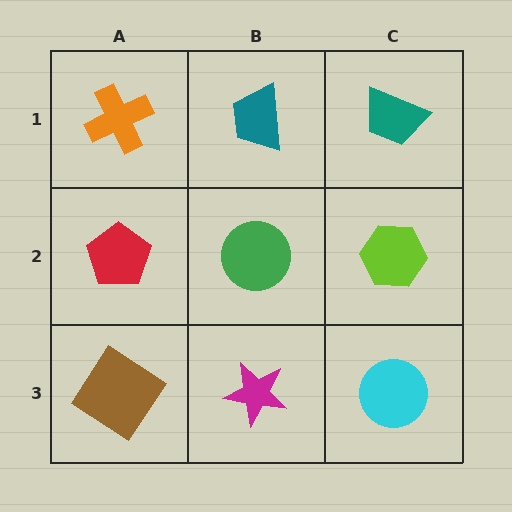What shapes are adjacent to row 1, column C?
A lime hexagon (row 2, column C), a teal trapezoid (row 1, column B).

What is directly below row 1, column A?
A red pentagon.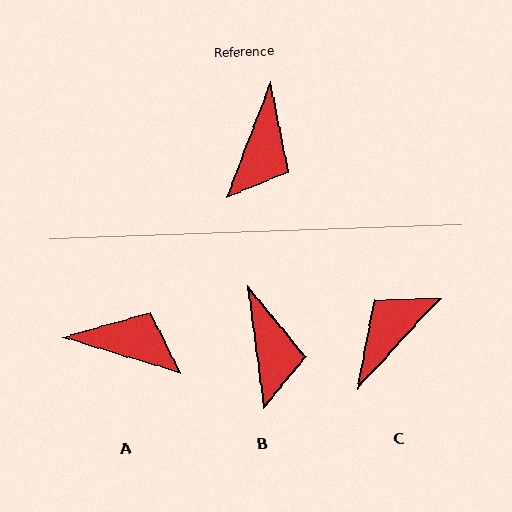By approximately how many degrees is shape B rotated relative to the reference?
Approximately 29 degrees counter-clockwise.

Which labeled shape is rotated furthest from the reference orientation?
C, about 159 degrees away.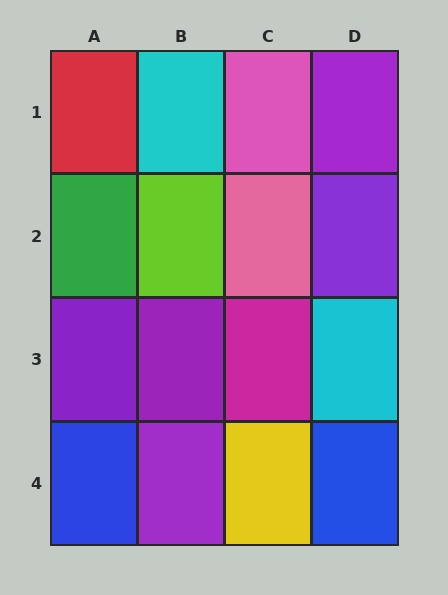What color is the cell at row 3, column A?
Purple.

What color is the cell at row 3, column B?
Purple.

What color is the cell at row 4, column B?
Purple.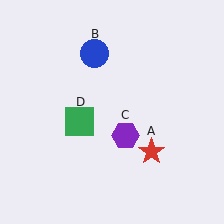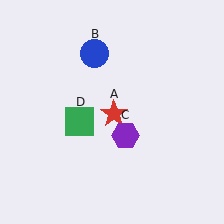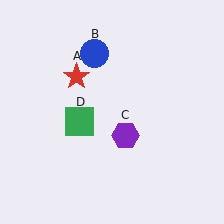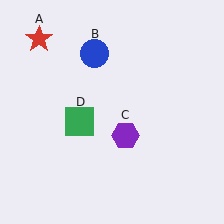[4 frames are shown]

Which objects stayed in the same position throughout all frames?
Blue circle (object B) and purple hexagon (object C) and green square (object D) remained stationary.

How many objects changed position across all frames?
1 object changed position: red star (object A).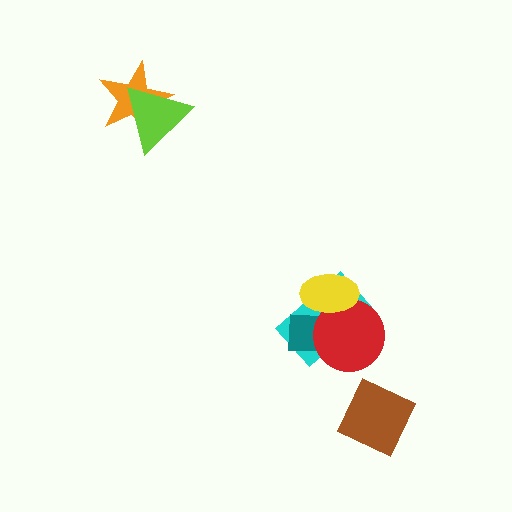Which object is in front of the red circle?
The yellow ellipse is in front of the red circle.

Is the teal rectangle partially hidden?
Yes, it is partially covered by another shape.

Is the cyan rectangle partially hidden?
Yes, it is partially covered by another shape.